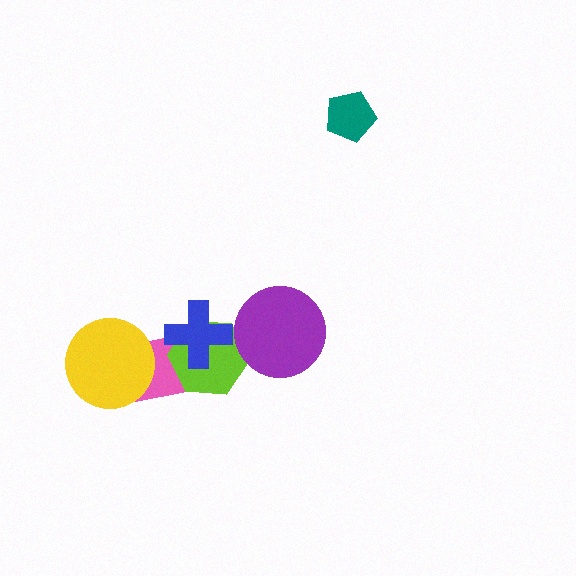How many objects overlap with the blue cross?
2 objects overlap with the blue cross.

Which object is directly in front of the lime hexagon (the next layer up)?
The blue cross is directly in front of the lime hexagon.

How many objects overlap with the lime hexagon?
3 objects overlap with the lime hexagon.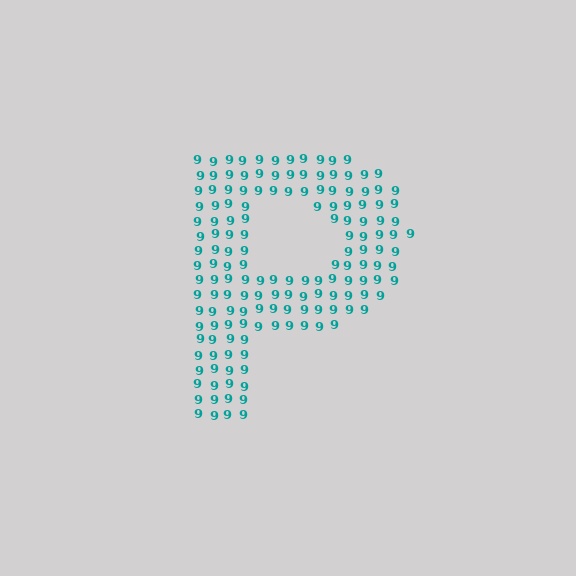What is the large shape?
The large shape is the letter P.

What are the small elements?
The small elements are digit 9's.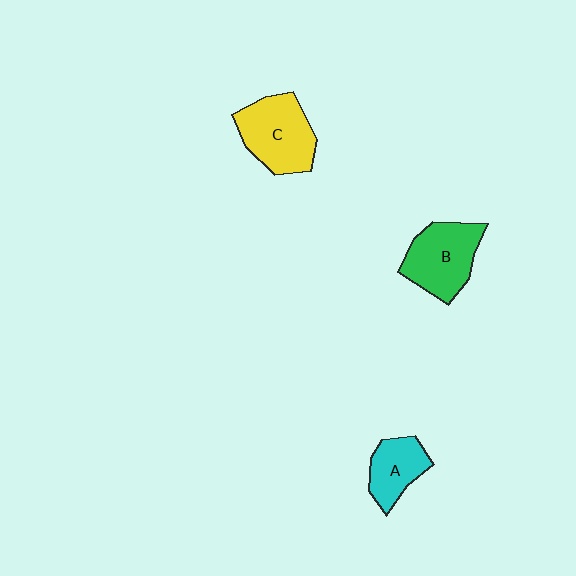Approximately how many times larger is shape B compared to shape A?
Approximately 1.5 times.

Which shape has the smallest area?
Shape A (cyan).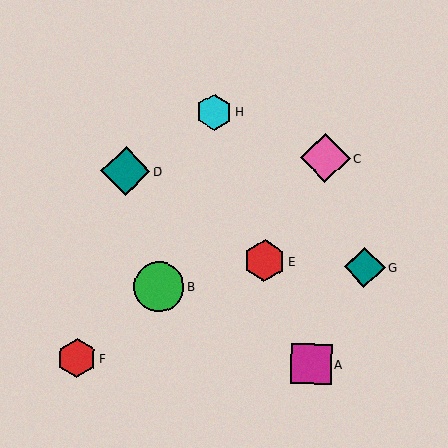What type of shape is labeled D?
Shape D is a teal diamond.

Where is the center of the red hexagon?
The center of the red hexagon is at (77, 358).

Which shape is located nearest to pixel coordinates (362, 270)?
The teal diamond (labeled G) at (364, 267) is nearest to that location.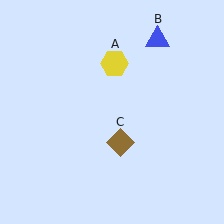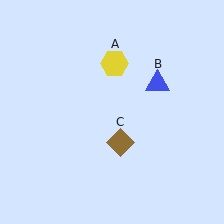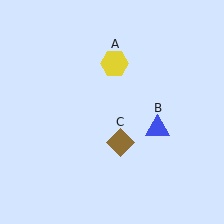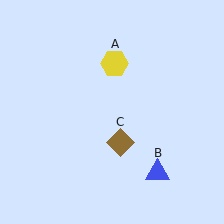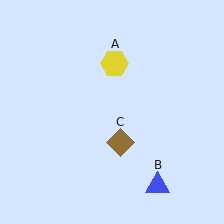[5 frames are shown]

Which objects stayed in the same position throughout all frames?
Yellow hexagon (object A) and brown diamond (object C) remained stationary.